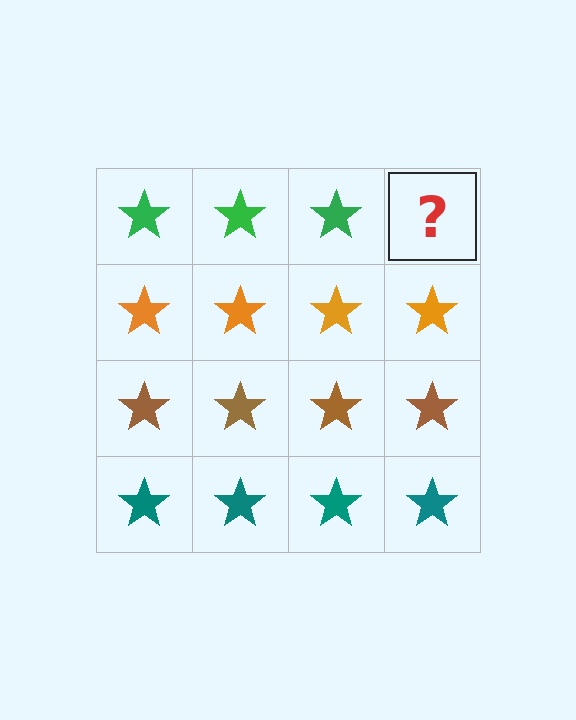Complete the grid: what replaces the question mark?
The question mark should be replaced with a green star.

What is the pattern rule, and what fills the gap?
The rule is that each row has a consistent color. The gap should be filled with a green star.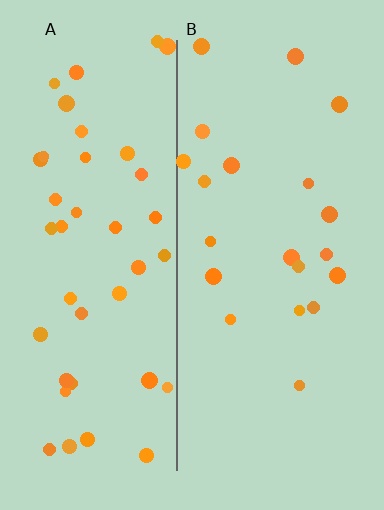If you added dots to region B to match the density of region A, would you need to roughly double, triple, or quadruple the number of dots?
Approximately double.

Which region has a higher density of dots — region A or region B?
A (the left).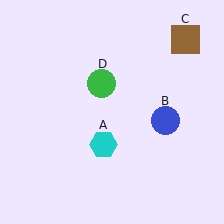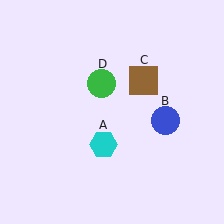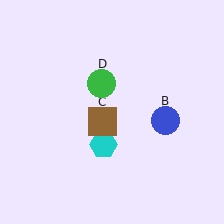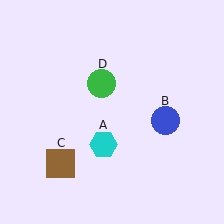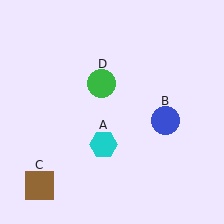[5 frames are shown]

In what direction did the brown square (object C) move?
The brown square (object C) moved down and to the left.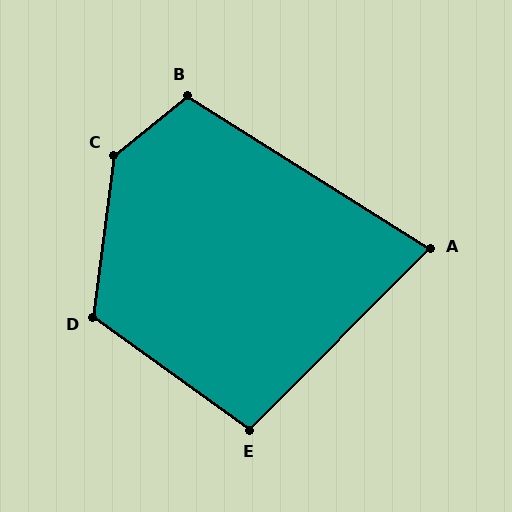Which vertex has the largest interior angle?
C, at approximately 136 degrees.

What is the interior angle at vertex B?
Approximately 109 degrees (obtuse).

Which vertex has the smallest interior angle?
A, at approximately 77 degrees.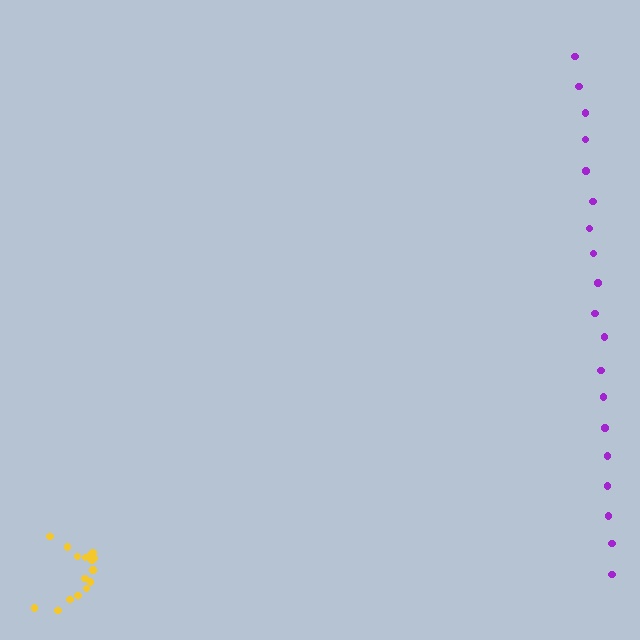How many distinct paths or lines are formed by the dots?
There are 2 distinct paths.